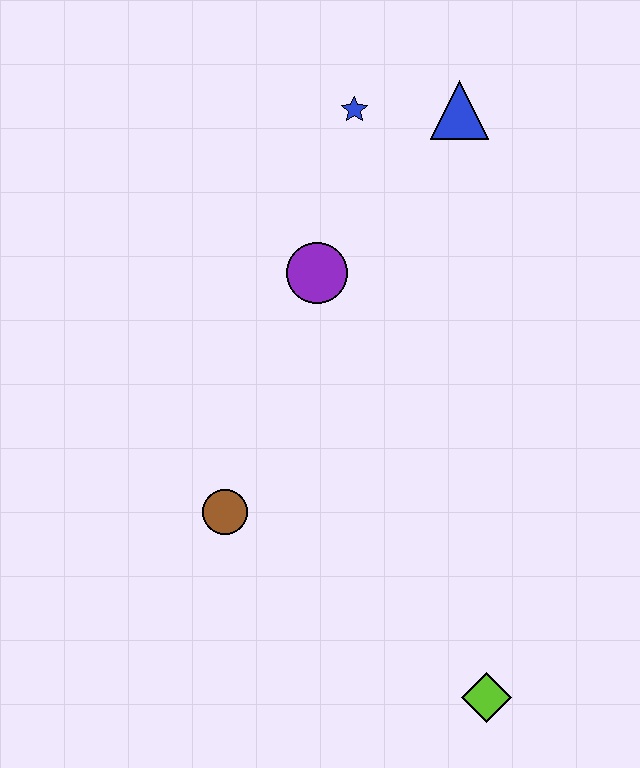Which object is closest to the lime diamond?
The brown circle is closest to the lime diamond.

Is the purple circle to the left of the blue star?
Yes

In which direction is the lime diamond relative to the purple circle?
The lime diamond is below the purple circle.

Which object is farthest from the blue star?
The lime diamond is farthest from the blue star.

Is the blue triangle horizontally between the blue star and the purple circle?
No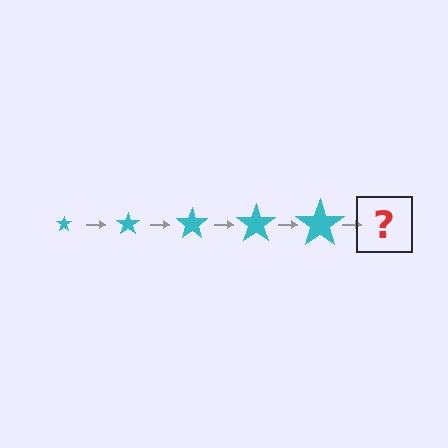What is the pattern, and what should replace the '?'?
The pattern is that the star gets progressively larger each step. The '?' should be a cyan star, larger than the previous one.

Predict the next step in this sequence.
The next step is a cyan star, larger than the previous one.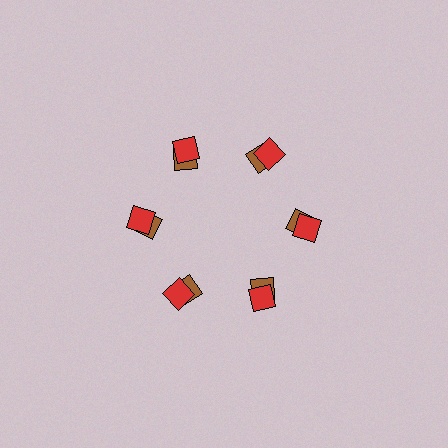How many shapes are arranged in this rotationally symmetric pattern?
There are 12 shapes, arranged in 6 groups of 2.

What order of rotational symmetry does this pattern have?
This pattern has 6-fold rotational symmetry.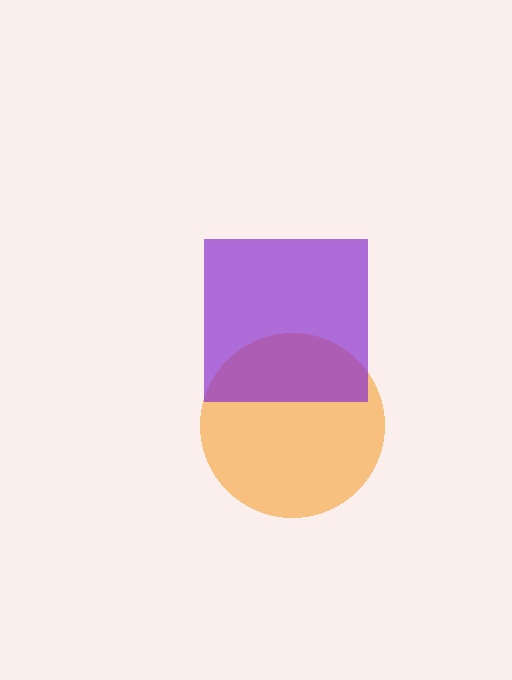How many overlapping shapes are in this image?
There are 2 overlapping shapes in the image.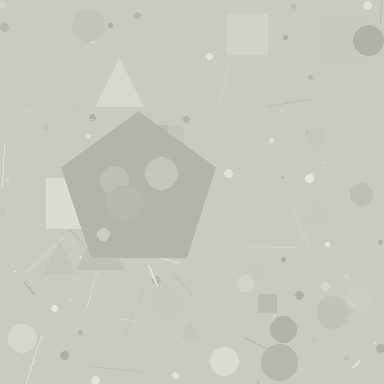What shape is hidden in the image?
A pentagon is hidden in the image.